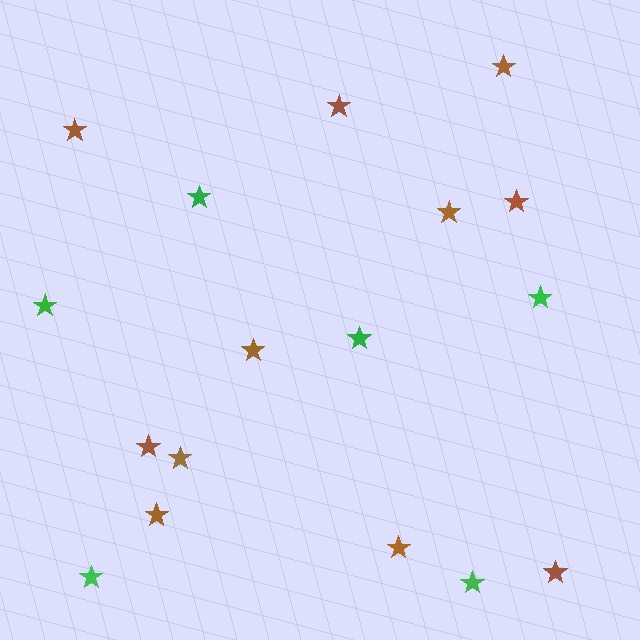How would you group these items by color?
There are 2 groups: one group of green stars (6) and one group of brown stars (11).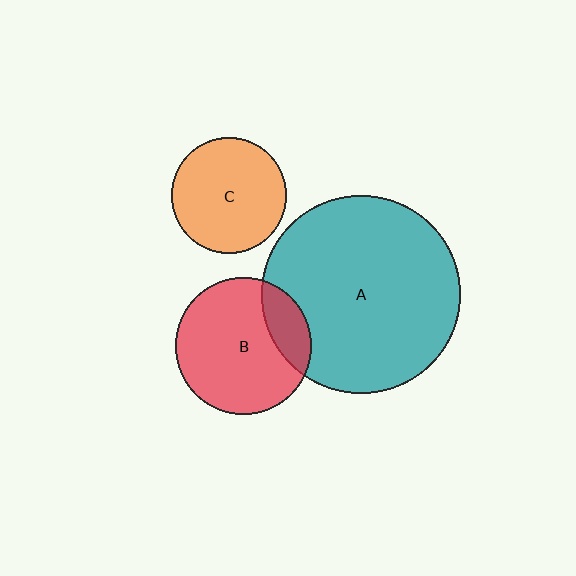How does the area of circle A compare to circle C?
Approximately 3.0 times.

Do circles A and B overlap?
Yes.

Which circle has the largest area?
Circle A (teal).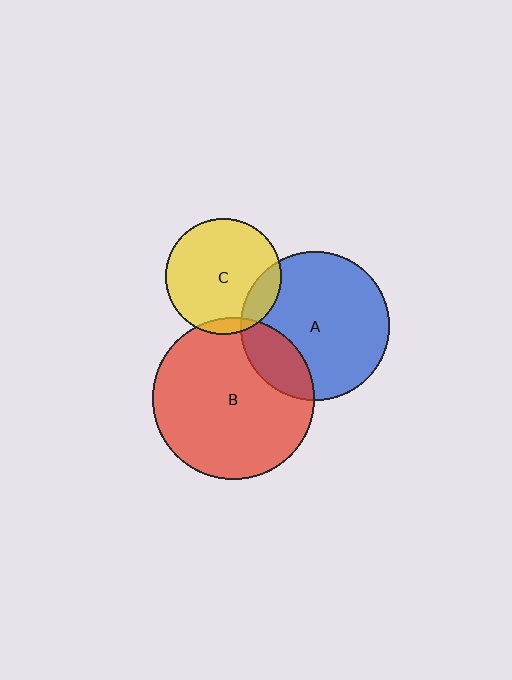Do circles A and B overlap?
Yes.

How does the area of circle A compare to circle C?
Approximately 1.7 times.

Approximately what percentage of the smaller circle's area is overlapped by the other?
Approximately 20%.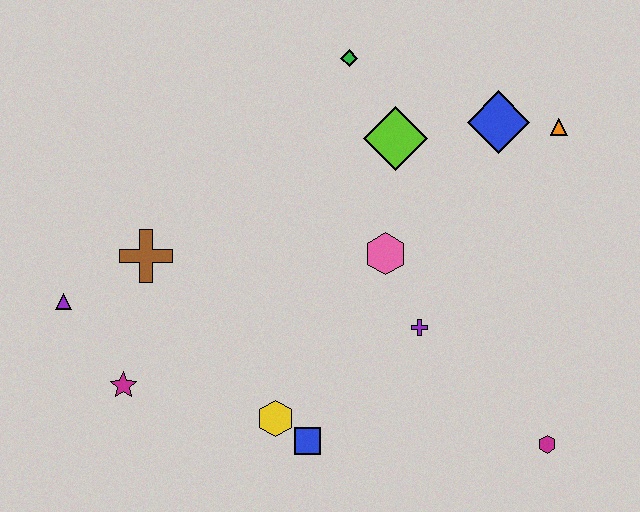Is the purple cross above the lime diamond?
No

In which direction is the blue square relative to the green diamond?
The blue square is below the green diamond.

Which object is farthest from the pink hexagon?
The purple triangle is farthest from the pink hexagon.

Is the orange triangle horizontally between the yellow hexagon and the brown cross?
No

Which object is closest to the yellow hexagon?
The blue square is closest to the yellow hexagon.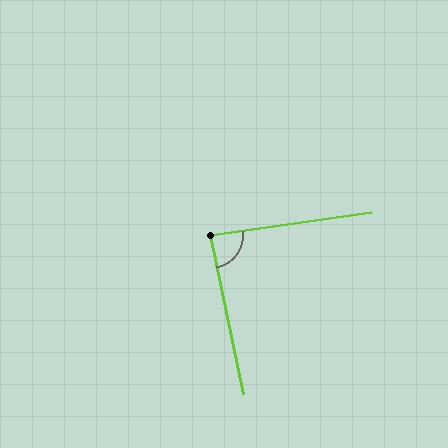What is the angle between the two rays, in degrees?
Approximately 86 degrees.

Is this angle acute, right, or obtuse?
It is approximately a right angle.